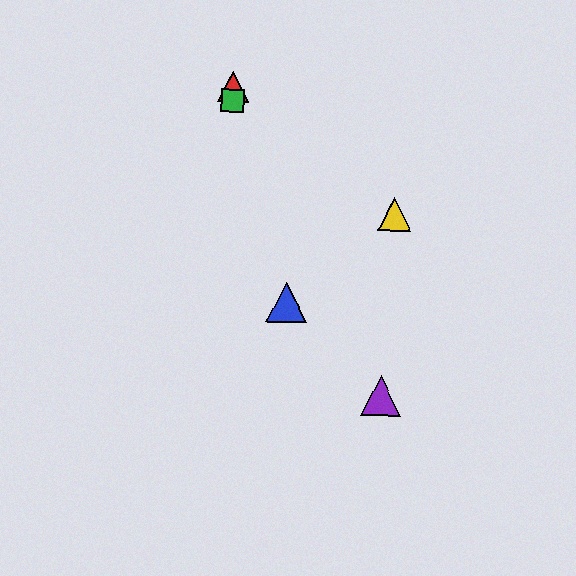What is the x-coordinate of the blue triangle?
The blue triangle is at x≈286.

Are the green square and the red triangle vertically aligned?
Yes, both are at x≈233.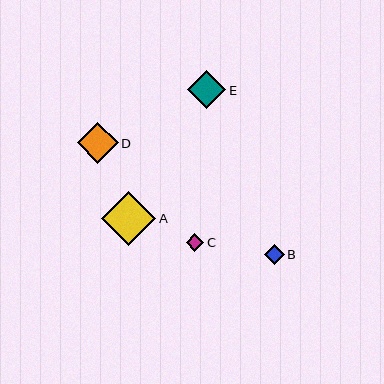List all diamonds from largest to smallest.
From largest to smallest: A, D, E, B, C.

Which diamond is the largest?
Diamond A is the largest with a size of approximately 55 pixels.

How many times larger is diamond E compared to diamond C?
Diamond E is approximately 2.2 times the size of diamond C.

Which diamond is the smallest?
Diamond C is the smallest with a size of approximately 18 pixels.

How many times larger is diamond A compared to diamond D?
Diamond A is approximately 1.3 times the size of diamond D.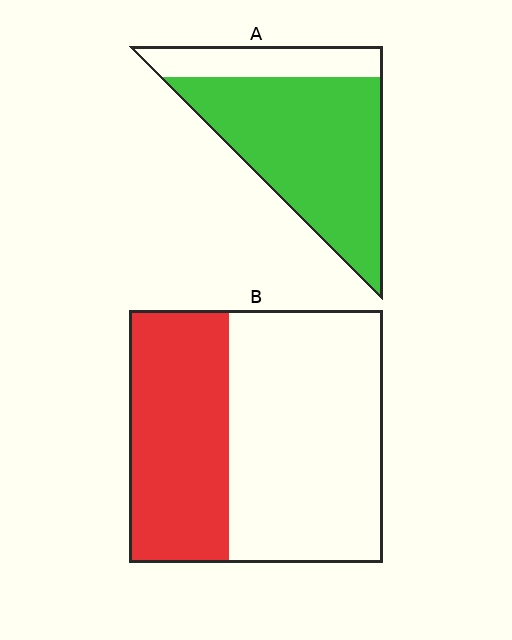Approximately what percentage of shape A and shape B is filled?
A is approximately 75% and B is approximately 40%.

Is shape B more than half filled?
No.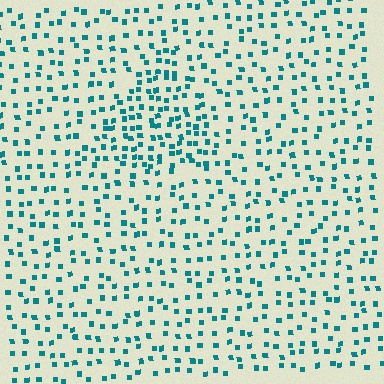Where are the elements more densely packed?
The elements are more densely packed inside the triangle boundary.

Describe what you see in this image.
The image contains small teal elements arranged at two different densities. A triangle-shaped region is visible where the elements are more densely packed than the surrounding area.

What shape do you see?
I see a triangle.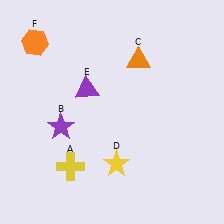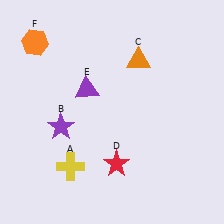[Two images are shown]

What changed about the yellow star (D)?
In Image 1, D is yellow. In Image 2, it changed to red.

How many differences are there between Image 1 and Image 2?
There is 1 difference between the two images.